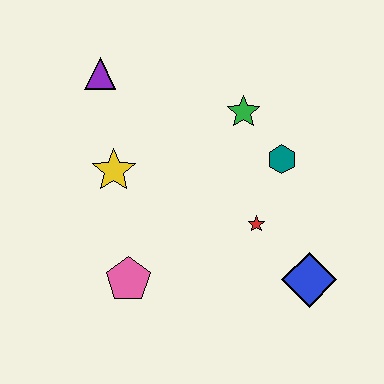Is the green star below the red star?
No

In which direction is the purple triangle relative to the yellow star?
The purple triangle is above the yellow star.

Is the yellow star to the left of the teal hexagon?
Yes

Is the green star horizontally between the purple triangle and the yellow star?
No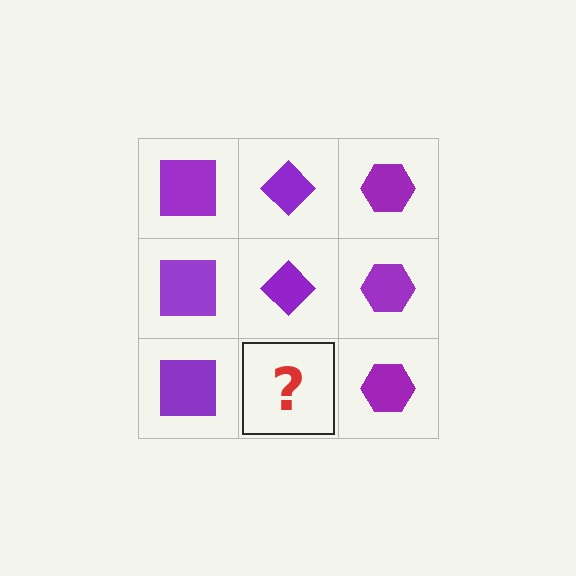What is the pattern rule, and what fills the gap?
The rule is that each column has a consistent shape. The gap should be filled with a purple diamond.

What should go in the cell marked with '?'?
The missing cell should contain a purple diamond.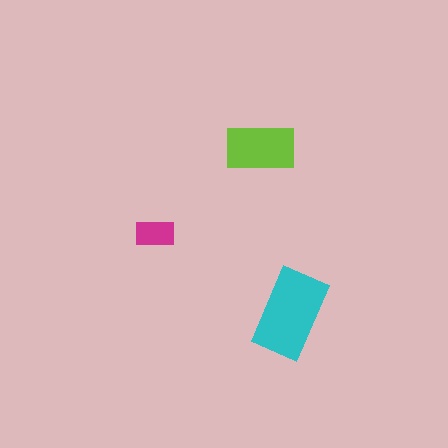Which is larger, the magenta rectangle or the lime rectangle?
The lime one.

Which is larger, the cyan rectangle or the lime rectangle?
The cyan one.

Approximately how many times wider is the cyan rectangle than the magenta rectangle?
About 2 times wider.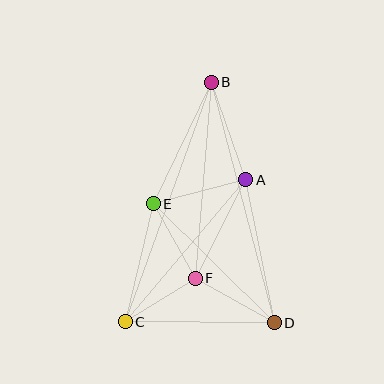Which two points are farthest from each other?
Points B and C are farthest from each other.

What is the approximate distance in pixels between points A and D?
The distance between A and D is approximately 146 pixels.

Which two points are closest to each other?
Points C and F are closest to each other.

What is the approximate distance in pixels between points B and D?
The distance between B and D is approximately 249 pixels.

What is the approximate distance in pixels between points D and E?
The distance between D and E is approximately 170 pixels.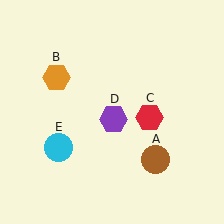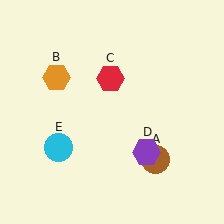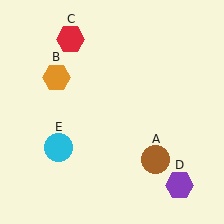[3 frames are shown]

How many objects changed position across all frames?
2 objects changed position: red hexagon (object C), purple hexagon (object D).